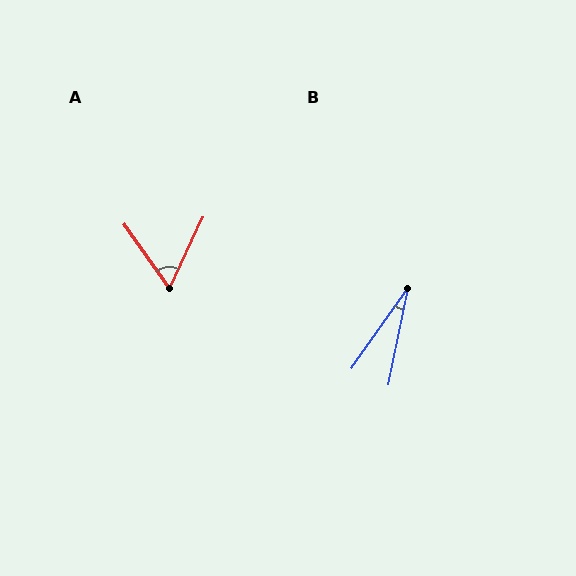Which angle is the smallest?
B, at approximately 24 degrees.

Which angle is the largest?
A, at approximately 60 degrees.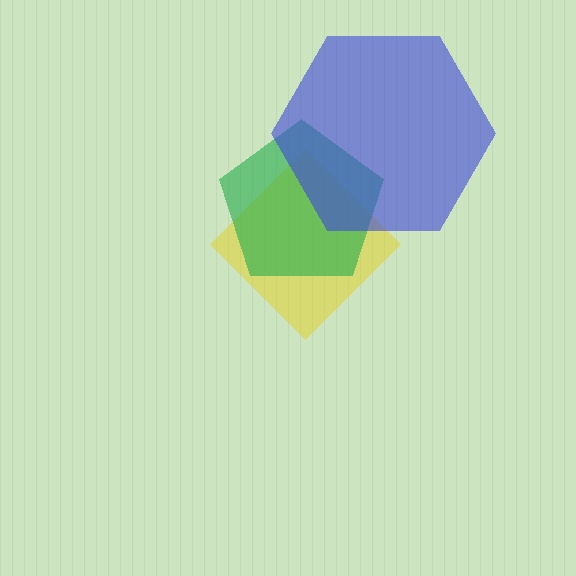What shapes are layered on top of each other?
The layered shapes are: a yellow diamond, a green pentagon, a blue hexagon.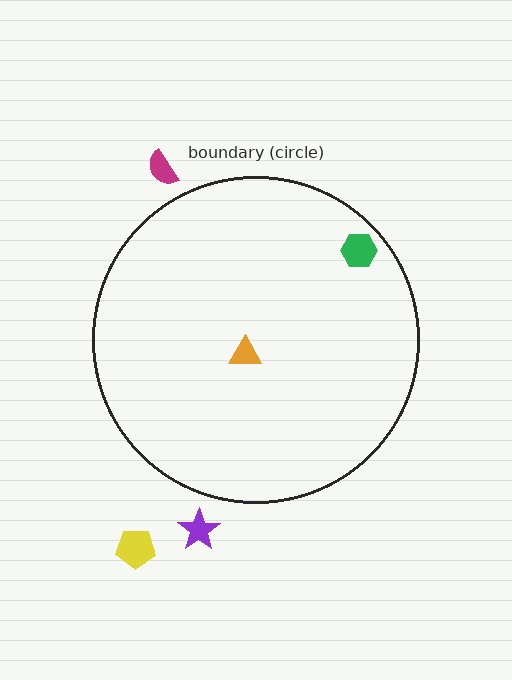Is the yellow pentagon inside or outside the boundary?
Outside.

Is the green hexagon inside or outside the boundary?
Inside.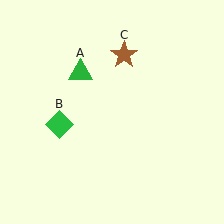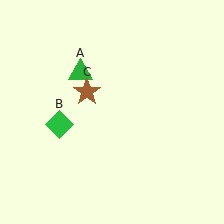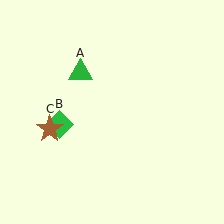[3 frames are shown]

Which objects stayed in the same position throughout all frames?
Green triangle (object A) and green diamond (object B) remained stationary.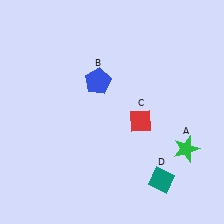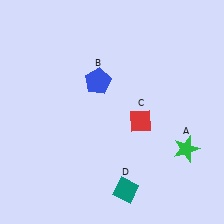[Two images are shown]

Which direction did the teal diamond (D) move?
The teal diamond (D) moved left.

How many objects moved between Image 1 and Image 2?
1 object moved between the two images.